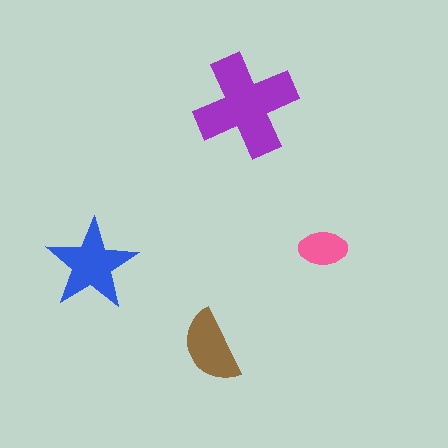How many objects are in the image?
There are 4 objects in the image.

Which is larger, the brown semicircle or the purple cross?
The purple cross.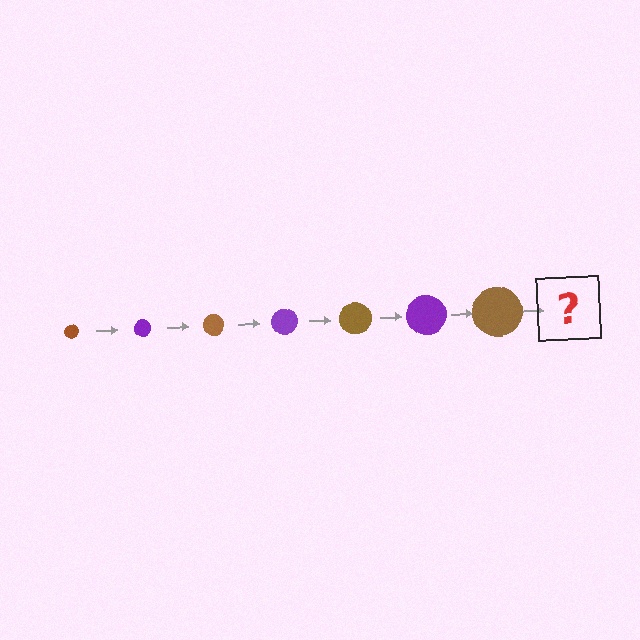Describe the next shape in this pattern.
It should be a purple circle, larger than the previous one.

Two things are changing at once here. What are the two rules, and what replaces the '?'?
The two rules are that the circle grows larger each step and the color cycles through brown and purple. The '?' should be a purple circle, larger than the previous one.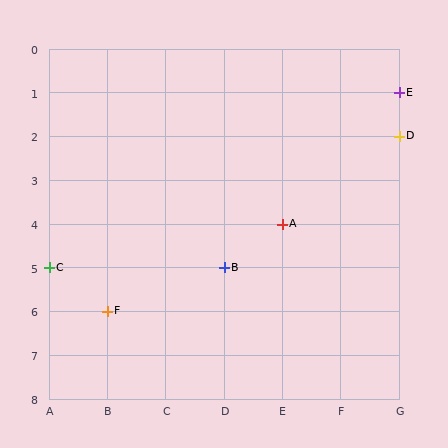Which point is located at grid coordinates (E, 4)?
Point A is at (E, 4).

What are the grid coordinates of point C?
Point C is at grid coordinates (A, 5).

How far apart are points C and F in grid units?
Points C and F are 1 column and 1 row apart (about 1.4 grid units diagonally).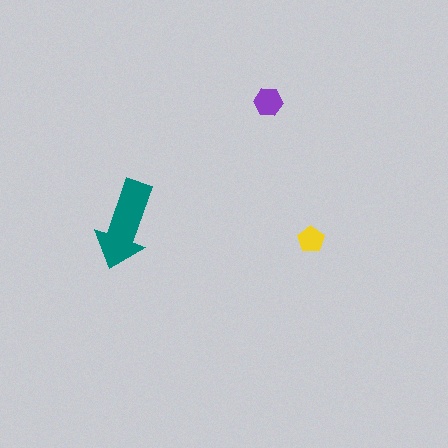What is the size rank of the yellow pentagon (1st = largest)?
3rd.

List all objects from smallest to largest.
The yellow pentagon, the purple hexagon, the teal arrow.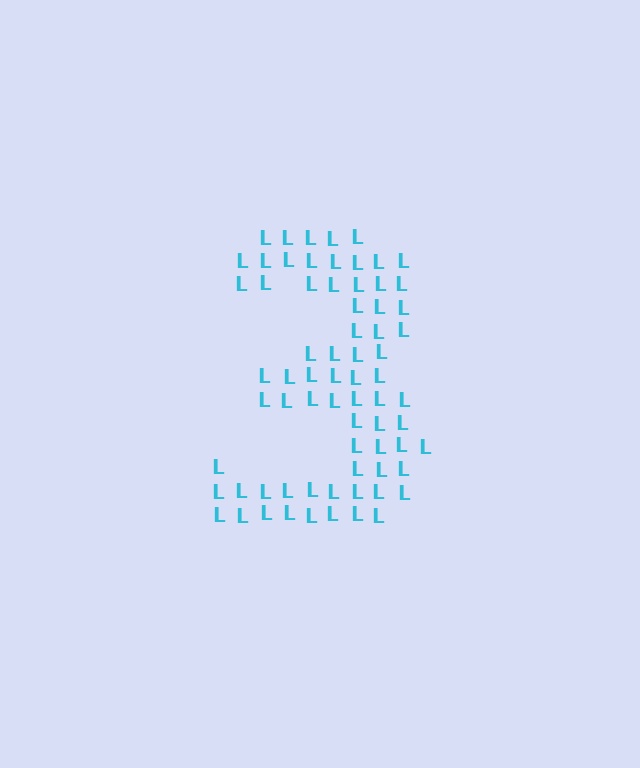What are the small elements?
The small elements are letter L's.